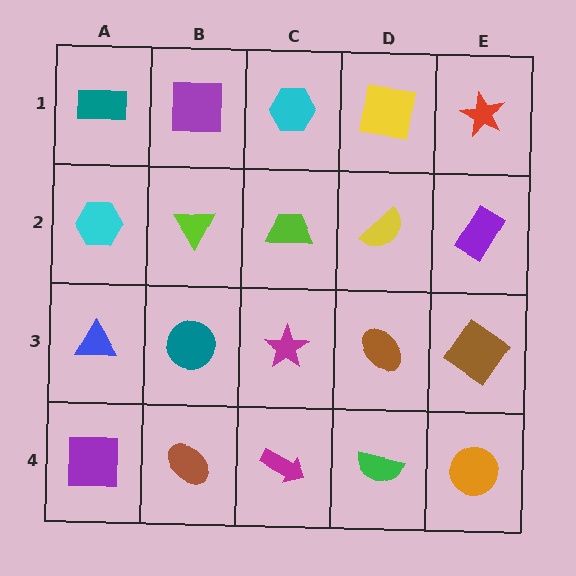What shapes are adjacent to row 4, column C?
A magenta star (row 3, column C), a brown ellipse (row 4, column B), a green semicircle (row 4, column D).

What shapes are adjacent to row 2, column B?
A purple square (row 1, column B), a teal circle (row 3, column B), a cyan hexagon (row 2, column A), a lime trapezoid (row 2, column C).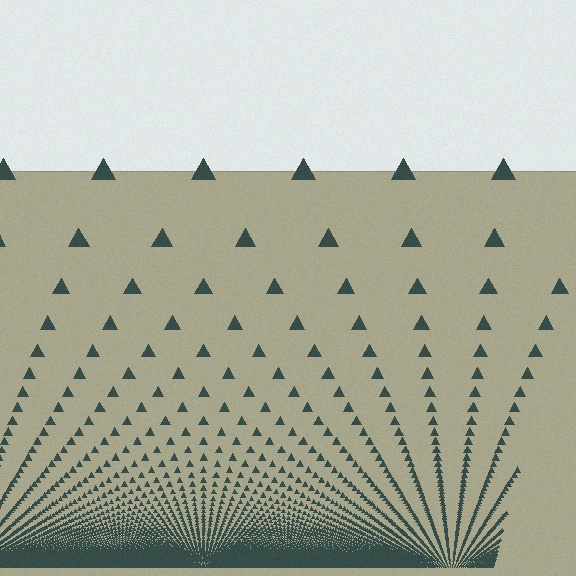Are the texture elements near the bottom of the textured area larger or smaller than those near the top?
Smaller. The gradient is inverted — elements near the bottom are smaller and denser.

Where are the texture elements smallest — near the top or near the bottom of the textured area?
Near the bottom.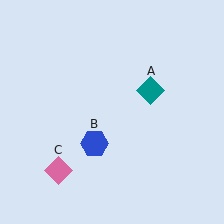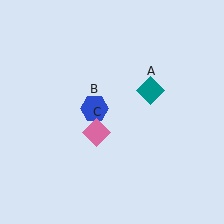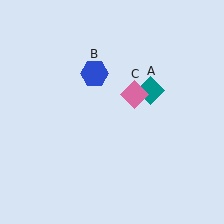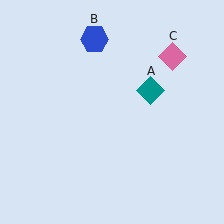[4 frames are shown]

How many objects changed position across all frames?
2 objects changed position: blue hexagon (object B), pink diamond (object C).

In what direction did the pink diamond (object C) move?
The pink diamond (object C) moved up and to the right.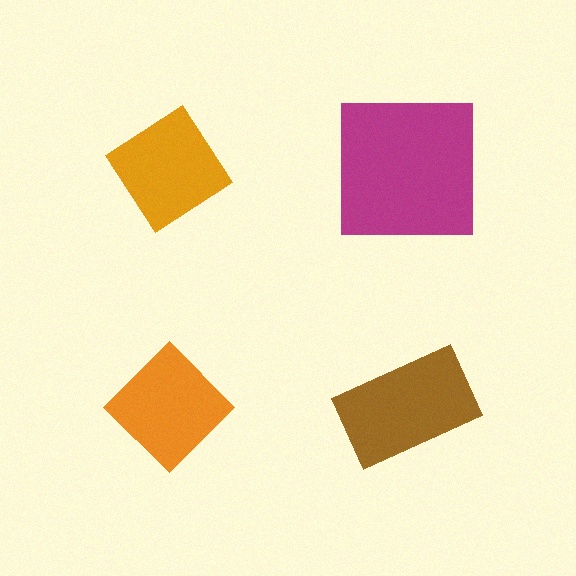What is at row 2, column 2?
A brown rectangle.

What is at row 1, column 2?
A magenta square.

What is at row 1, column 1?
An orange diamond.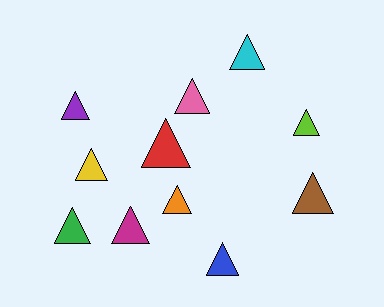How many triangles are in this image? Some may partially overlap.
There are 11 triangles.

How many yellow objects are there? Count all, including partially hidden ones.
There is 1 yellow object.